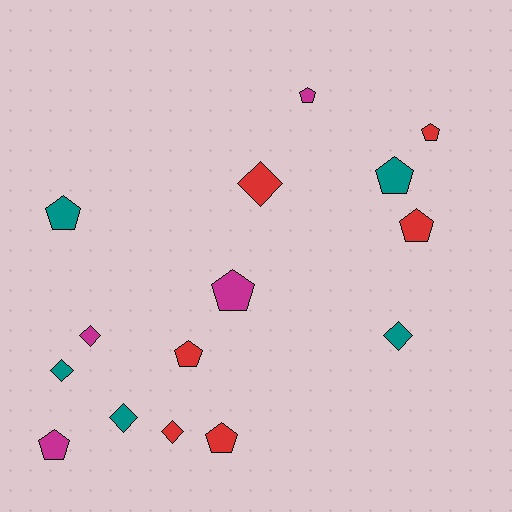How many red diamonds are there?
There are 2 red diamonds.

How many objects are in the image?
There are 15 objects.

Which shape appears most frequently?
Pentagon, with 9 objects.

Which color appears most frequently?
Red, with 6 objects.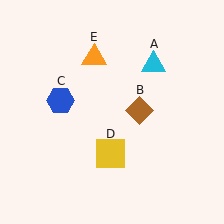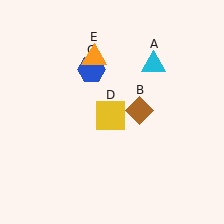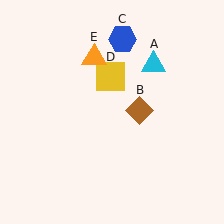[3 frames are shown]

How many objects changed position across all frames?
2 objects changed position: blue hexagon (object C), yellow square (object D).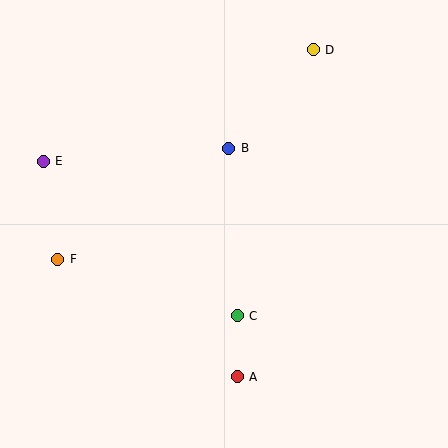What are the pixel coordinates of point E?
Point E is at (43, 161).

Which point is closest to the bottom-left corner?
Point F is closest to the bottom-left corner.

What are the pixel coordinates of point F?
Point F is at (58, 259).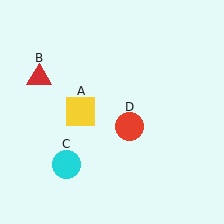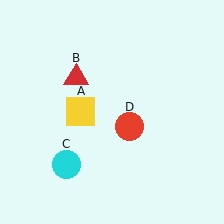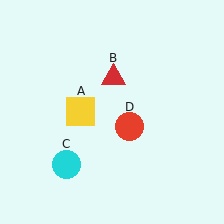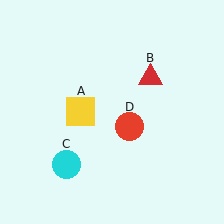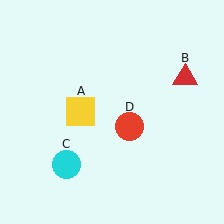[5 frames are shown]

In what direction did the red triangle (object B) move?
The red triangle (object B) moved right.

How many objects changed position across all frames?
1 object changed position: red triangle (object B).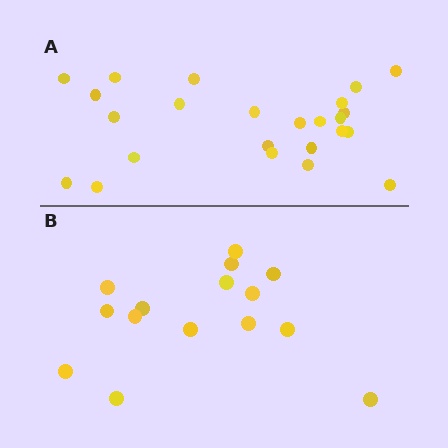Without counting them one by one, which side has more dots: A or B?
Region A (the top region) has more dots.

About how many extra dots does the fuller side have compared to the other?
Region A has roughly 8 or so more dots than region B.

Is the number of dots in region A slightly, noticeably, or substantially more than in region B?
Region A has substantially more. The ratio is roughly 1.6 to 1.